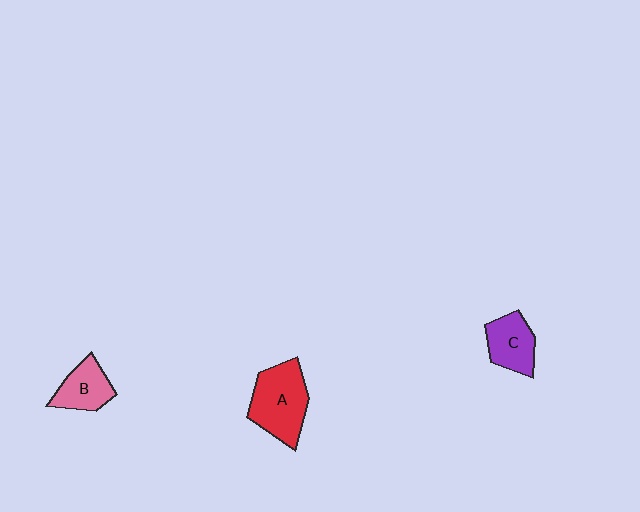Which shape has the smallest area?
Shape B (pink).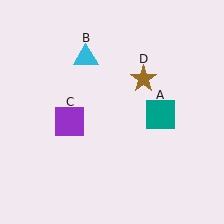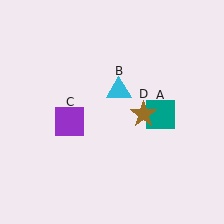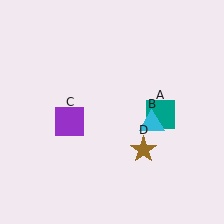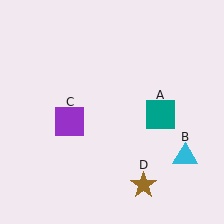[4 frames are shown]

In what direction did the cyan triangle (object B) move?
The cyan triangle (object B) moved down and to the right.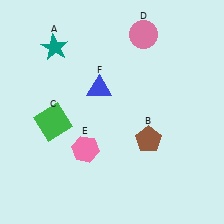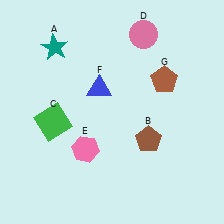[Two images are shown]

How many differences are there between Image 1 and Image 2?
There is 1 difference between the two images.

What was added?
A brown pentagon (G) was added in Image 2.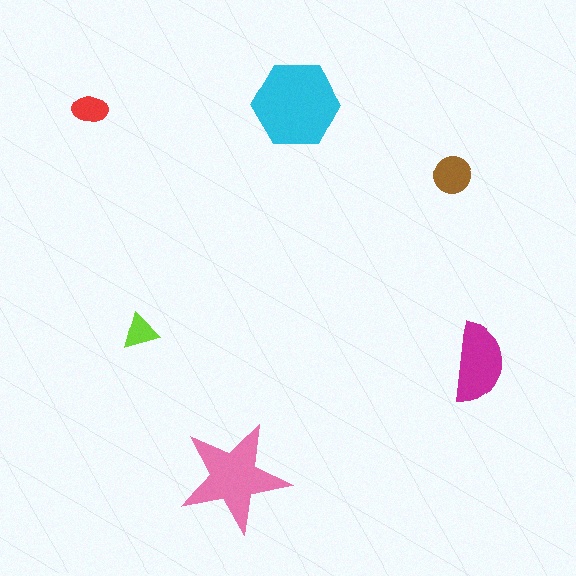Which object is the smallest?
The lime triangle.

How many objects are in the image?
There are 6 objects in the image.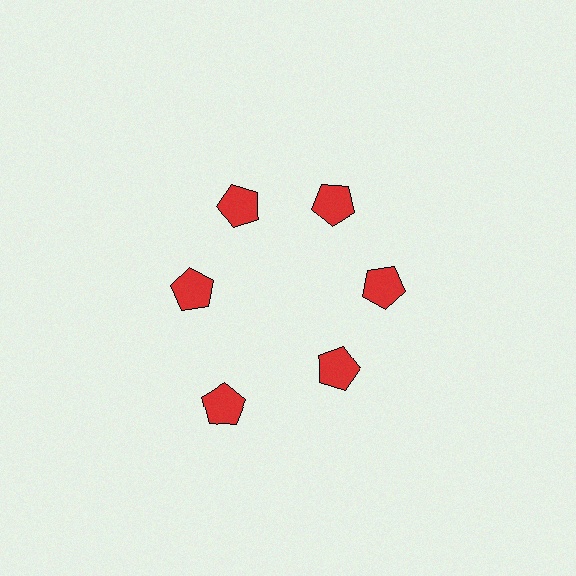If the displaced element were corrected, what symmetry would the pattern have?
It would have 6-fold rotational symmetry — the pattern would map onto itself every 60 degrees.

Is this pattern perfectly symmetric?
No. The 6 red pentagons are arranged in a ring, but one element near the 7 o'clock position is pushed outward from the center, breaking the 6-fold rotational symmetry.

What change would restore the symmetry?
The symmetry would be restored by moving it inward, back onto the ring so that all 6 pentagons sit at equal angles and equal distance from the center.